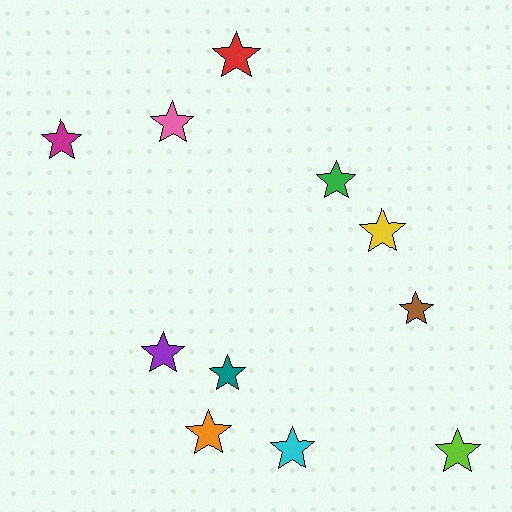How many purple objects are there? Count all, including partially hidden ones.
There is 1 purple object.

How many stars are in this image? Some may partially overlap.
There are 11 stars.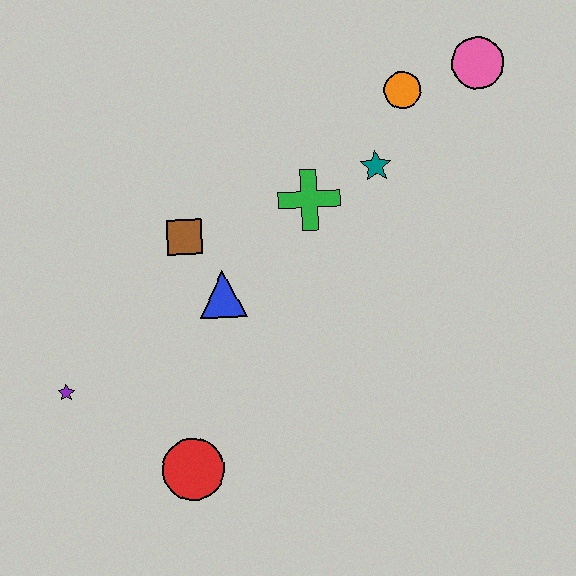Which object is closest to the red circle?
The purple star is closest to the red circle.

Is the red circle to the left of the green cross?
Yes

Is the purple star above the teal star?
No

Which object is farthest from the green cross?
The purple star is farthest from the green cross.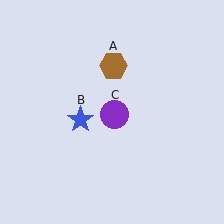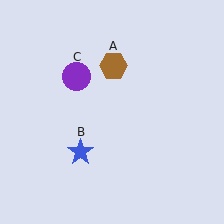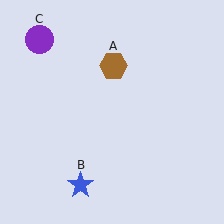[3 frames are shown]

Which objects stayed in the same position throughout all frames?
Brown hexagon (object A) remained stationary.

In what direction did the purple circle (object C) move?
The purple circle (object C) moved up and to the left.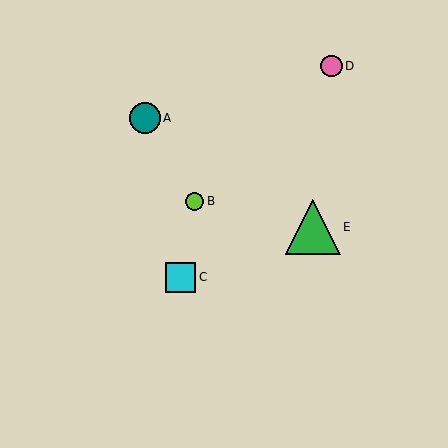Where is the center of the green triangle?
The center of the green triangle is at (313, 227).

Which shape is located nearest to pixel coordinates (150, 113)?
The teal circle (labeled A) at (145, 118) is nearest to that location.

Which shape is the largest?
The green triangle (labeled E) is the largest.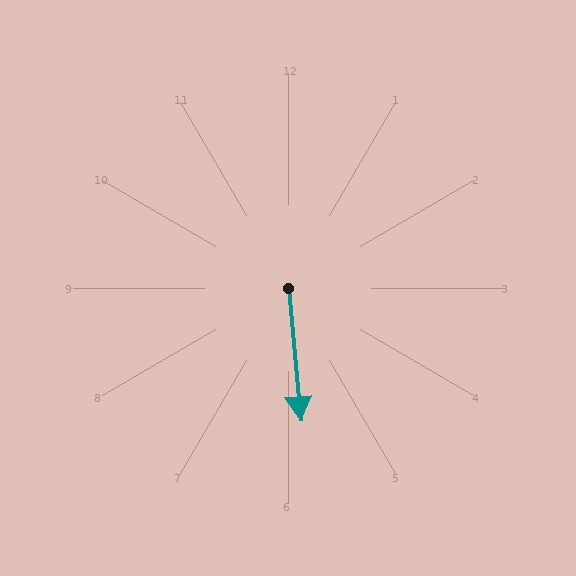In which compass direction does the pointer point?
South.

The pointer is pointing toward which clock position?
Roughly 6 o'clock.